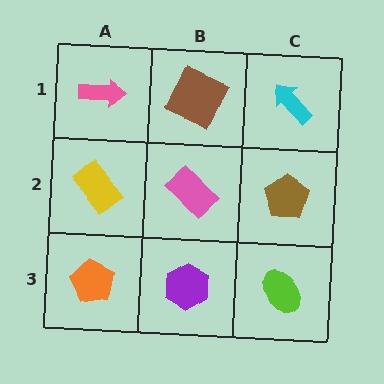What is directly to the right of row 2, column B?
A brown pentagon.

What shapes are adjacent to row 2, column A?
A pink arrow (row 1, column A), an orange pentagon (row 3, column A), a pink rectangle (row 2, column B).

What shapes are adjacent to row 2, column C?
A cyan arrow (row 1, column C), a lime ellipse (row 3, column C), a pink rectangle (row 2, column B).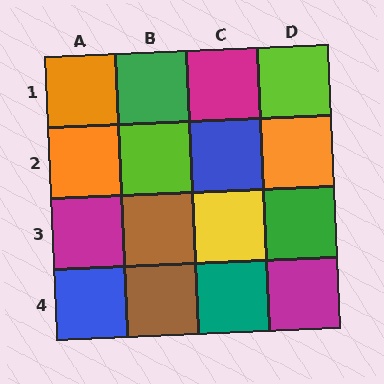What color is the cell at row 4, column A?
Blue.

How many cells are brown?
2 cells are brown.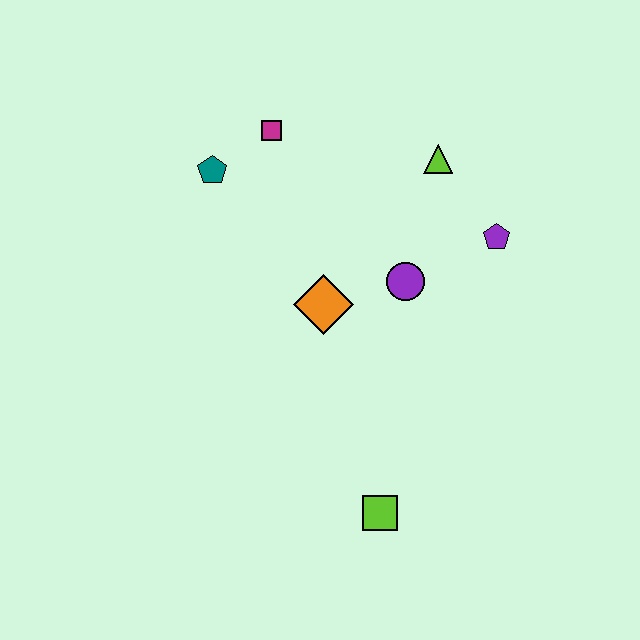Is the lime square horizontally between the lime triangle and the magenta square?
Yes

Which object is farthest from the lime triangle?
The lime square is farthest from the lime triangle.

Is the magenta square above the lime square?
Yes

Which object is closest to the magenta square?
The teal pentagon is closest to the magenta square.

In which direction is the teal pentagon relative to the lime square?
The teal pentagon is above the lime square.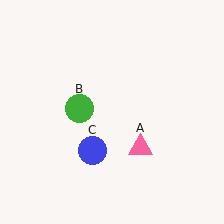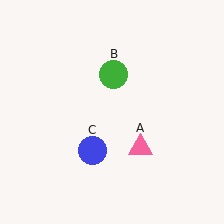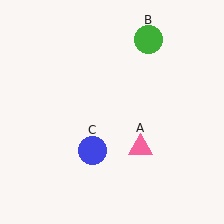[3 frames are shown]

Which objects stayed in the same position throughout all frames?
Pink triangle (object A) and blue circle (object C) remained stationary.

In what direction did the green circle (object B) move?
The green circle (object B) moved up and to the right.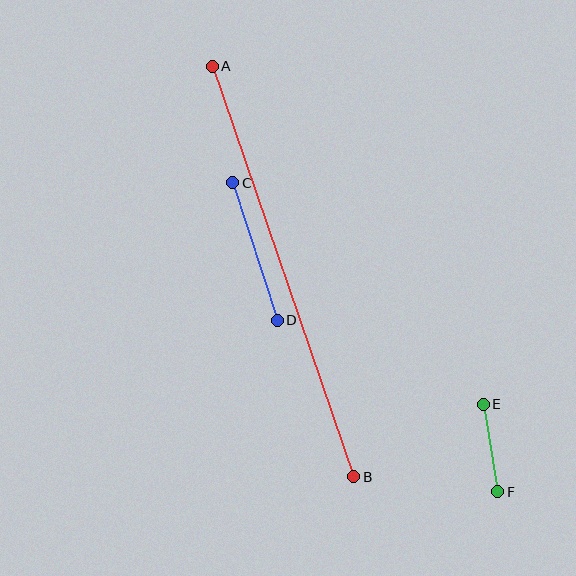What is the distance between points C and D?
The distance is approximately 145 pixels.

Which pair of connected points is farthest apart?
Points A and B are farthest apart.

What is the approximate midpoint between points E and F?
The midpoint is at approximately (490, 448) pixels.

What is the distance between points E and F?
The distance is approximately 89 pixels.